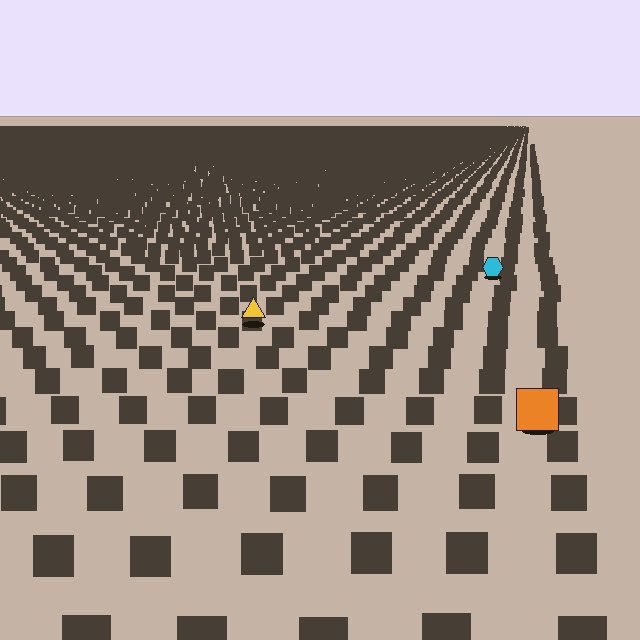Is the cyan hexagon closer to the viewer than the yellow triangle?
No. The yellow triangle is closer — you can tell from the texture gradient: the ground texture is coarser near it.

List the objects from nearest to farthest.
From nearest to farthest: the orange square, the yellow triangle, the cyan hexagon.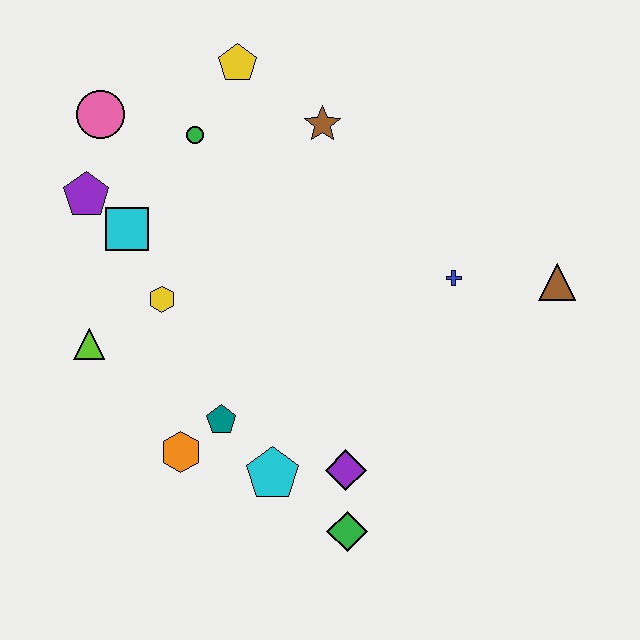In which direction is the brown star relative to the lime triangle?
The brown star is to the right of the lime triangle.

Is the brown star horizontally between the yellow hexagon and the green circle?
No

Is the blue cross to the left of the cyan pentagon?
No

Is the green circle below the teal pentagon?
No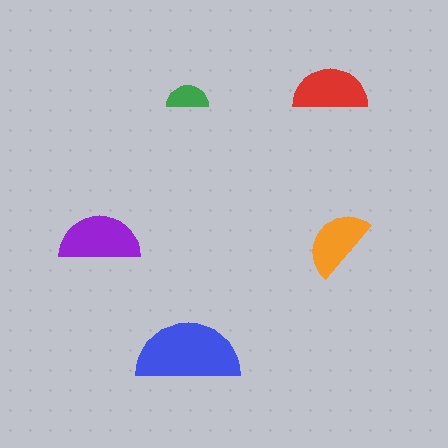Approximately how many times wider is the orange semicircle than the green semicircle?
About 1.5 times wider.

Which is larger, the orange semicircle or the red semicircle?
The red one.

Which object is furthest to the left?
The purple semicircle is leftmost.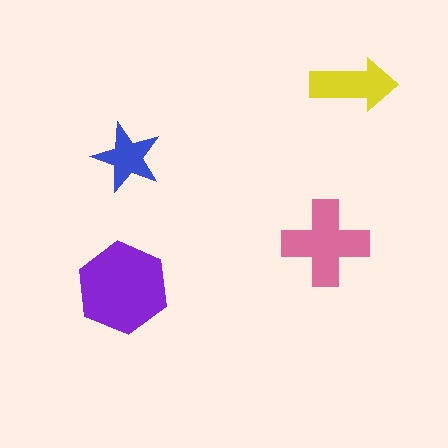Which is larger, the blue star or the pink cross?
The pink cross.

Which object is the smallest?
The blue star.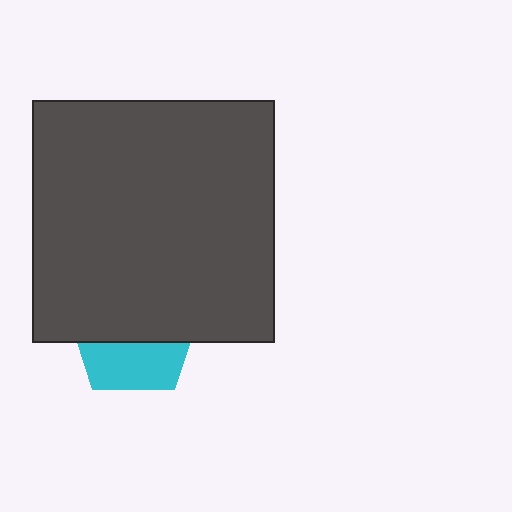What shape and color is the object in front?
The object in front is a dark gray square.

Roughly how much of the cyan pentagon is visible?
A small part of it is visible (roughly 39%).